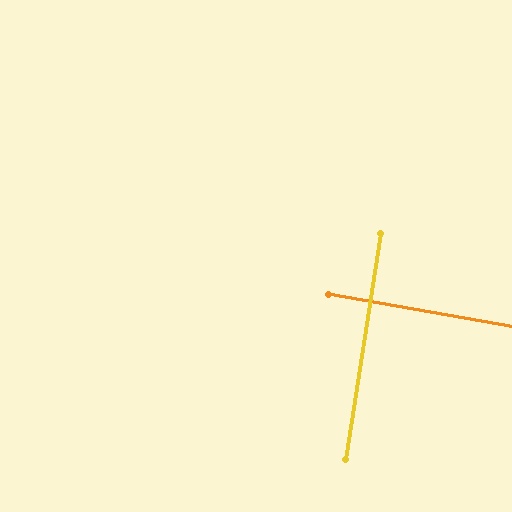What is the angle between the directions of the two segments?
Approximately 89 degrees.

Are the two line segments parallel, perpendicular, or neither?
Perpendicular — they meet at approximately 89°.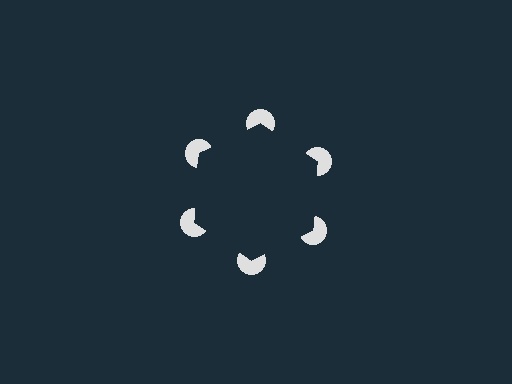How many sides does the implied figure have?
6 sides.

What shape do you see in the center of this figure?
An illusory hexagon — its edges are inferred from the aligned wedge cuts in the pac-man discs, not physically drawn.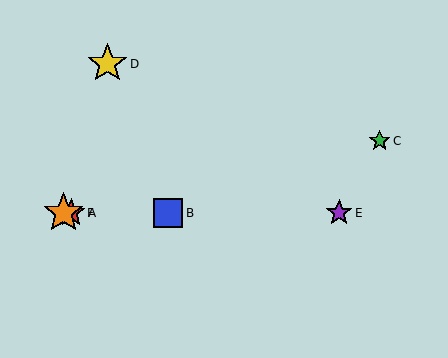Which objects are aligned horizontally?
Objects A, B, E, F are aligned horizontally.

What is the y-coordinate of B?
Object B is at y≈213.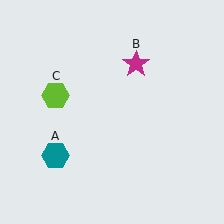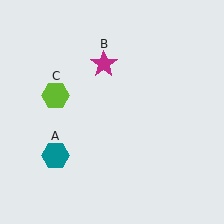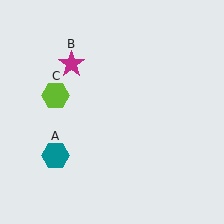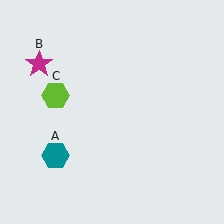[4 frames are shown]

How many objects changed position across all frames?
1 object changed position: magenta star (object B).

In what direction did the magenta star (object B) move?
The magenta star (object B) moved left.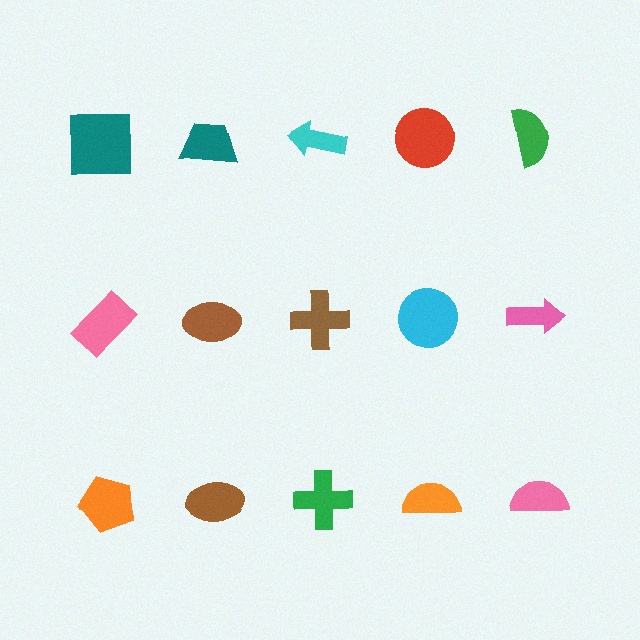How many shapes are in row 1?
5 shapes.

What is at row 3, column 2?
A brown ellipse.